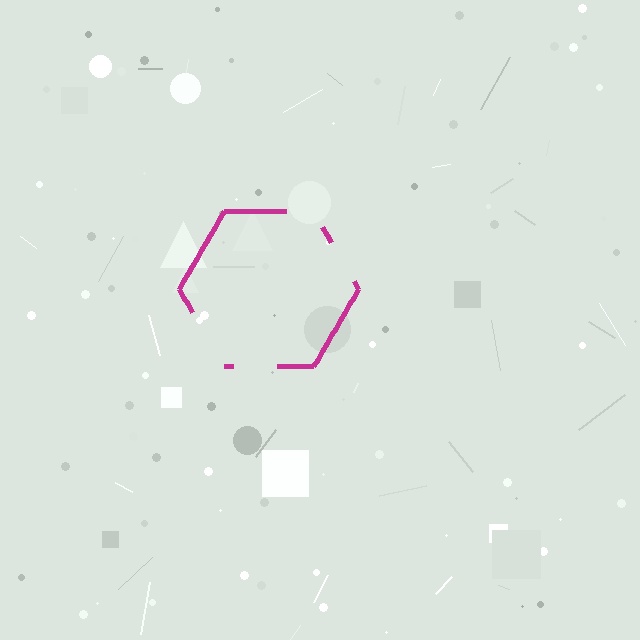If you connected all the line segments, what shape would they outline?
They would outline a hexagon.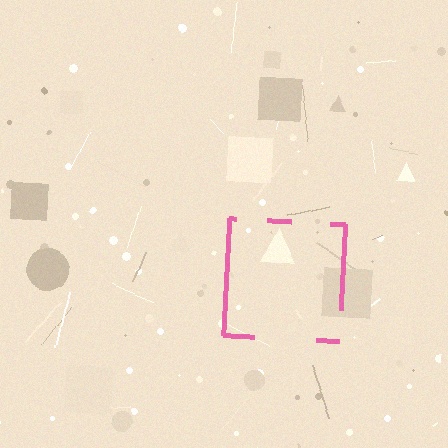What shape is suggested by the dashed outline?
The dashed outline suggests a square.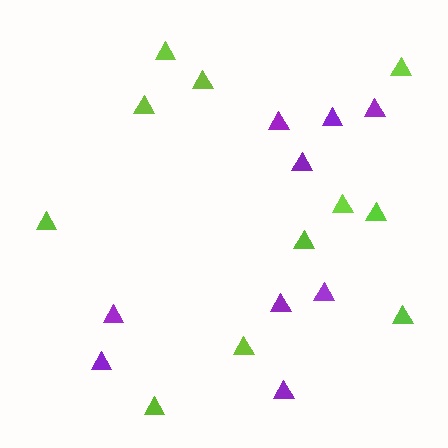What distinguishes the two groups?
There are 2 groups: one group of purple triangles (9) and one group of lime triangles (11).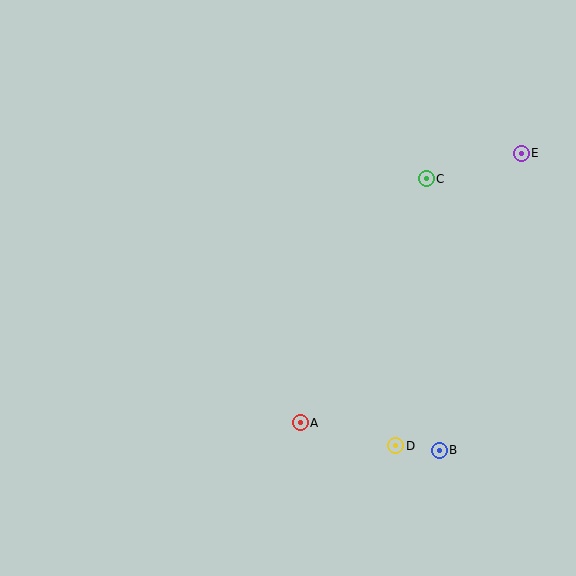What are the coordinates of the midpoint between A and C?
The midpoint between A and C is at (363, 301).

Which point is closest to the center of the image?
Point A at (300, 423) is closest to the center.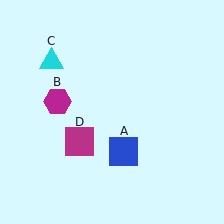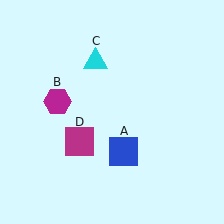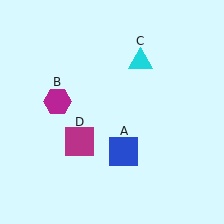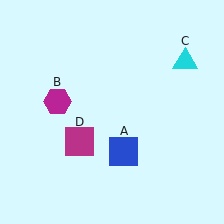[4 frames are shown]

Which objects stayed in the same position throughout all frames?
Blue square (object A) and magenta hexagon (object B) and magenta square (object D) remained stationary.